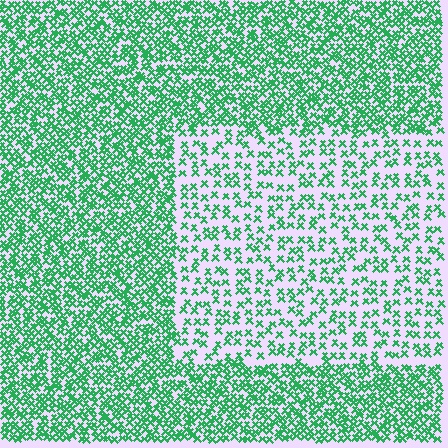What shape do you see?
I see a rectangle.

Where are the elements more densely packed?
The elements are more densely packed outside the rectangle boundary.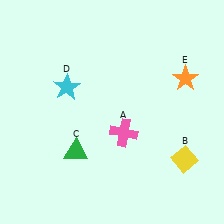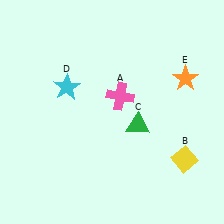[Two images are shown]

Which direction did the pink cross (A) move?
The pink cross (A) moved up.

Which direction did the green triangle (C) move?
The green triangle (C) moved right.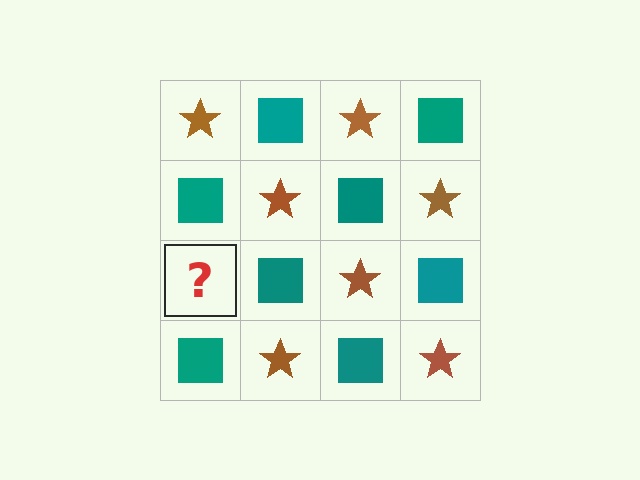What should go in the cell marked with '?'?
The missing cell should contain a brown star.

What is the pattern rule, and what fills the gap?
The rule is that it alternates brown star and teal square in a checkerboard pattern. The gap should be filled with a brown star.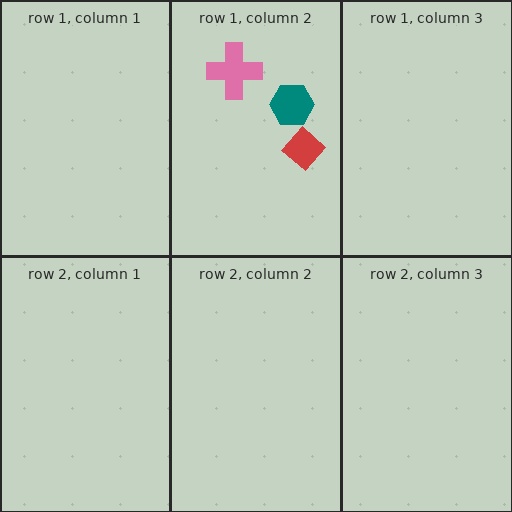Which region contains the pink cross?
The row 1, column 2 region.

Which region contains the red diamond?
The row 1, column 2 region.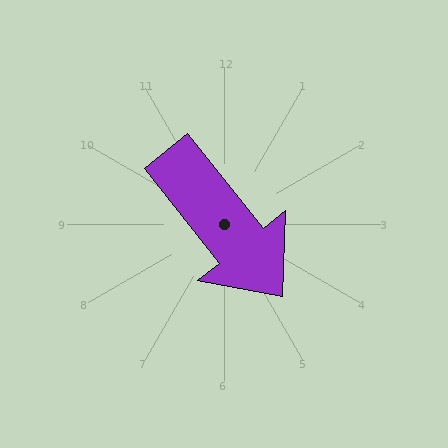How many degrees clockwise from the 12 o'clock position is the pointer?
Approximately 141 degrees.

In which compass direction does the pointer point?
Southeast.